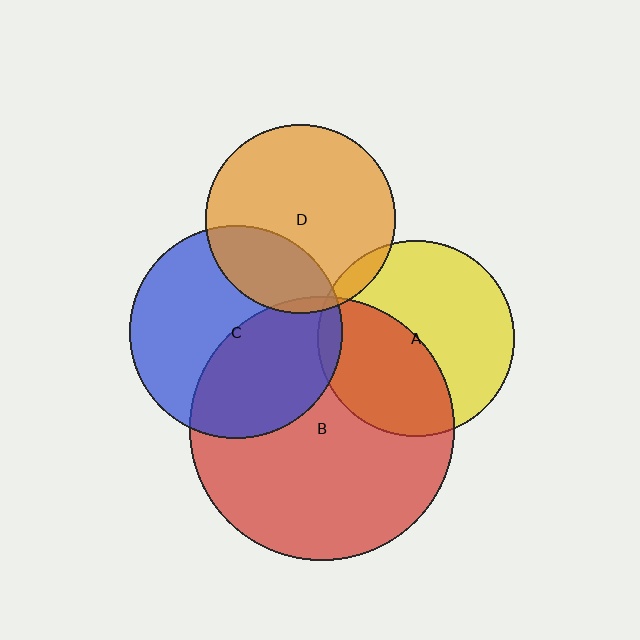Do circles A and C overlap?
Yes.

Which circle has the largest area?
Circle B (red).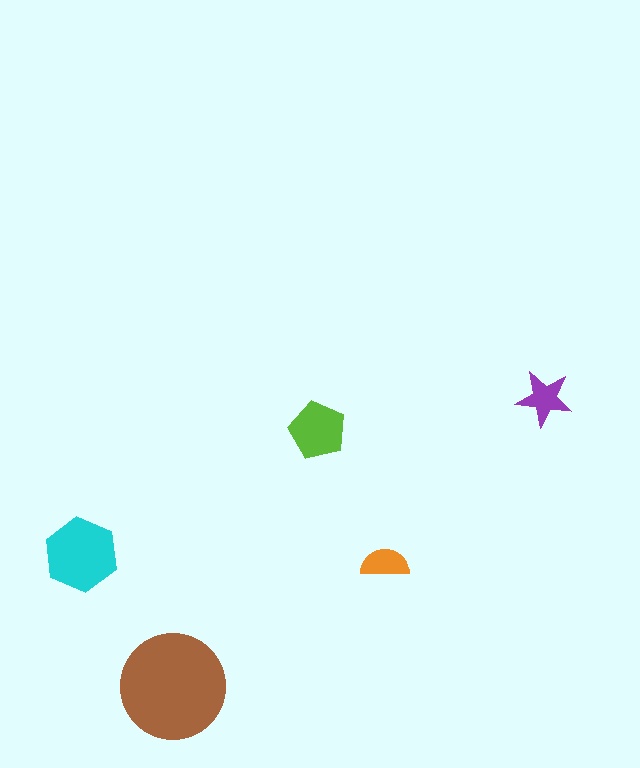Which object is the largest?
The brown circle.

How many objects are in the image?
There are 5 objects in the image.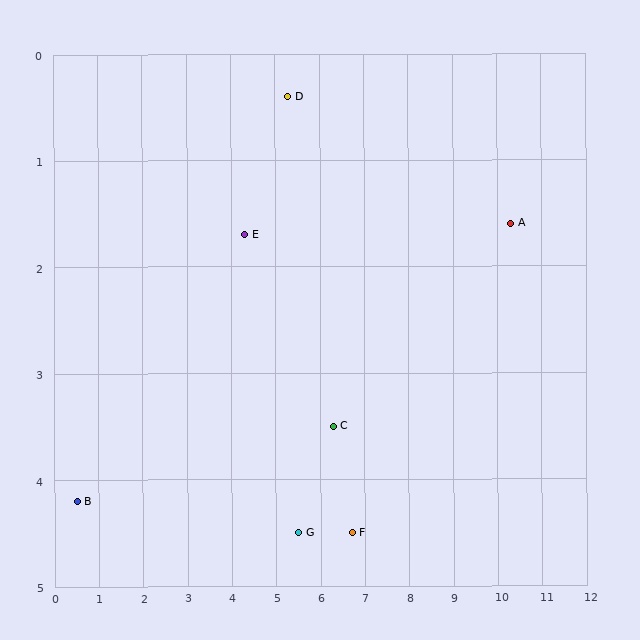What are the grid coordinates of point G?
Point G is at approximately (5.5, 4.5).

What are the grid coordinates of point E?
Point E is at approximately (4.3, 1.7).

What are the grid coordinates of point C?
Point C is at approximately (6.3, 3.5).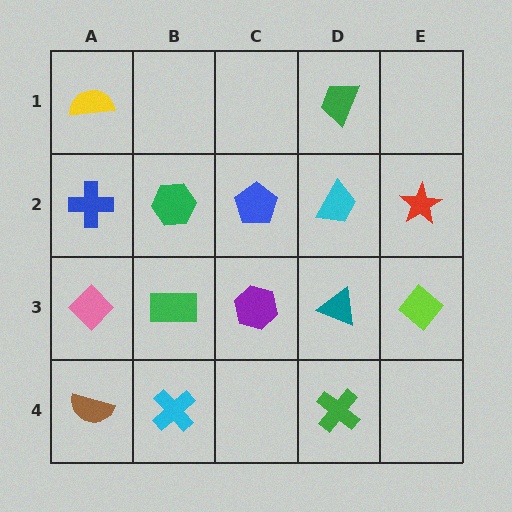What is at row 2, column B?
A green hexagon.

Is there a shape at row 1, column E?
No, that cell is empty.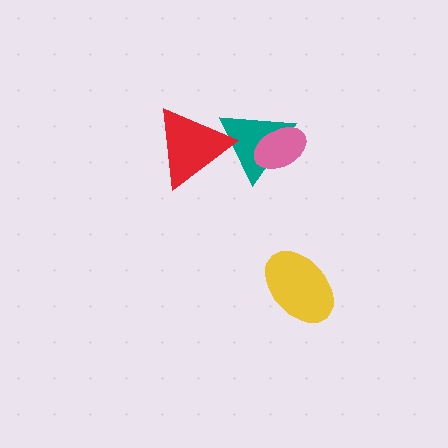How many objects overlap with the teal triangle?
2 objects overlap with the teal triangle.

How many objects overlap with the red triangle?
1 object overlaps with the red triangle.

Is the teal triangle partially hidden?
Yes, it is partially covered by another shape.